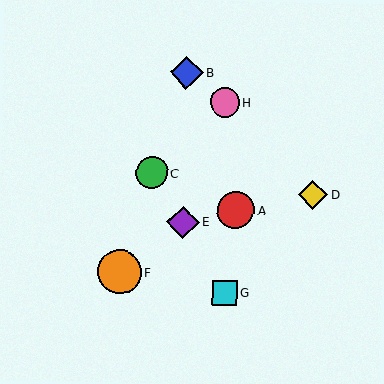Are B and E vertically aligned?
Yes, both are at x≈187.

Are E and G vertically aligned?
No, E is at x≈183 and G is at x≈224.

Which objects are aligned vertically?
Objects B, E are aligned vertically.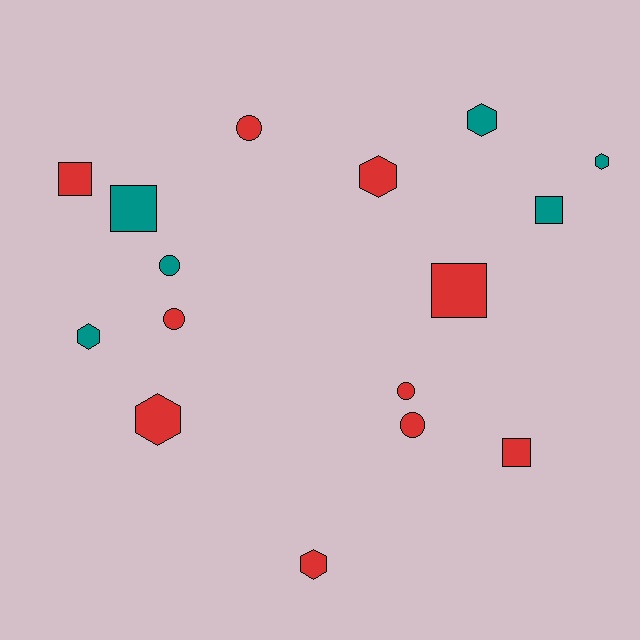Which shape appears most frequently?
Hexagon, with 6 objects.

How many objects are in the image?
There are 16 objects.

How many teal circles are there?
There is 1 teal circle.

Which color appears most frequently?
Red, with 10 objects.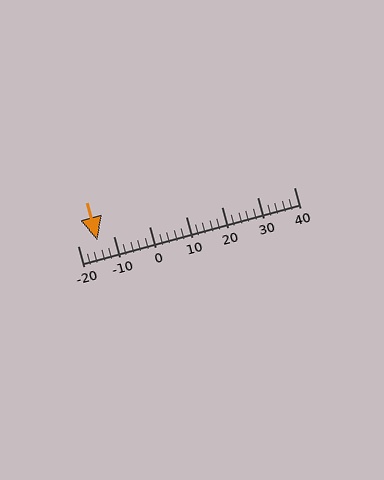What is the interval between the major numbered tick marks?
The major tick marks are spaced 10 units apart.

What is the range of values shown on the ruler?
The ruler shows values from -20 to 40.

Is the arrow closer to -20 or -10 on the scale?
The arrow is closer to -10.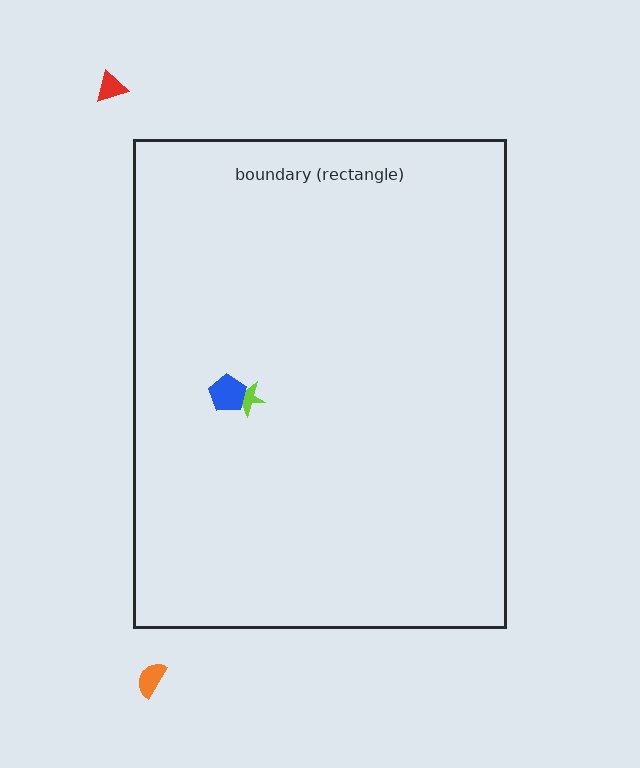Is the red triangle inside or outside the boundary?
Outside.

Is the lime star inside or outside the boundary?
Inside.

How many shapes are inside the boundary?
2 inside, 2 outside.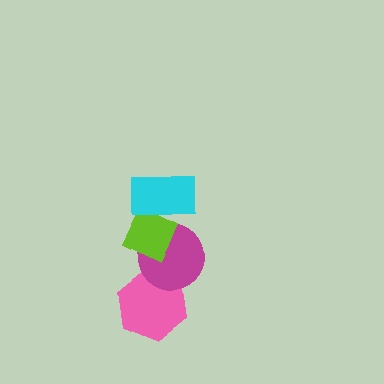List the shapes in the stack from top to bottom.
From top to bottom: the cyan rectangle, the lime diamond, the magenta circle, the pink hexagon.